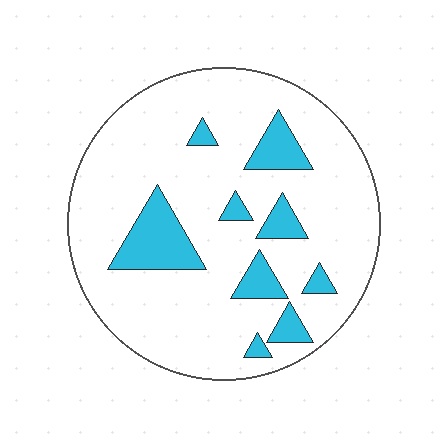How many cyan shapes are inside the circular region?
9.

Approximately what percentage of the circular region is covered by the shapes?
Approximately 15%.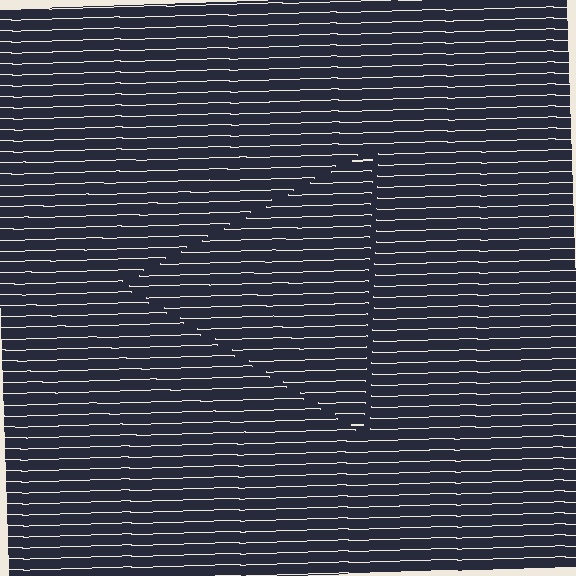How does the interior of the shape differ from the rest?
The interior of the shape contains the same grating, shifted by half a period — the contour is defined by the phase discontinuity where line-ends from the inner and outer gratings abut.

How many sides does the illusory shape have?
3 sides — the line-ends trace a triangle.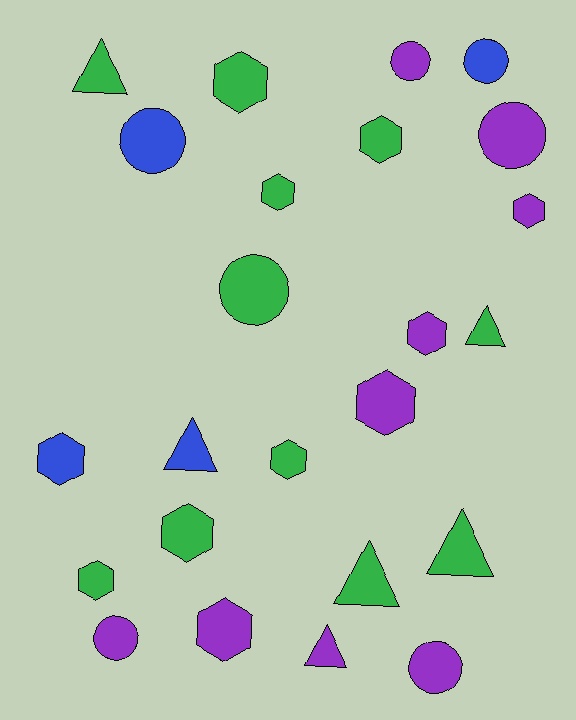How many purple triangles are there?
There is 1 purple triangle.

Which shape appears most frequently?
Hexagon, with 11 objects.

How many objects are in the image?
There are 24 objects.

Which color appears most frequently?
Green, with 11 objects.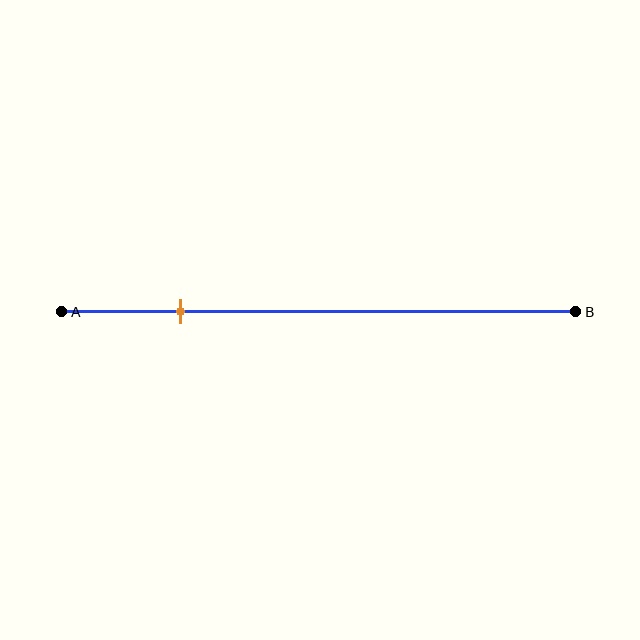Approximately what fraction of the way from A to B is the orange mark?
The orange mark is approximately 25% of the way from A to B.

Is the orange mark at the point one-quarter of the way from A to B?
Yes, the mark is approximately at the one-quarter point.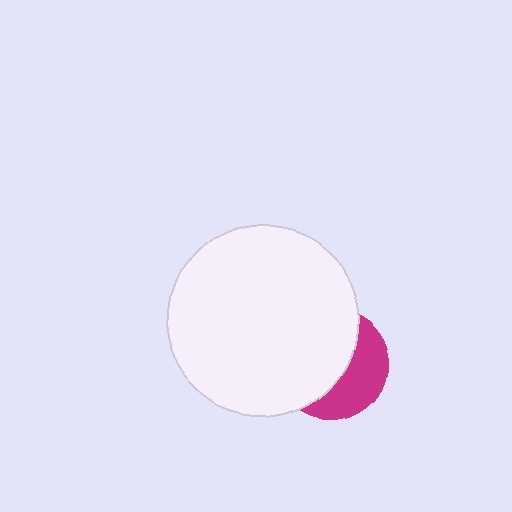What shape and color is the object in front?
The object in front is a white circle.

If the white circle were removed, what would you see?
You would see the complete magenta circle.